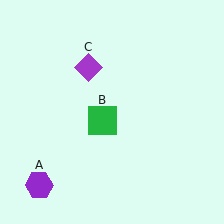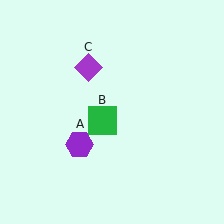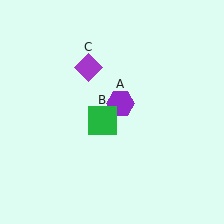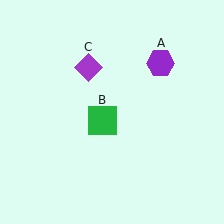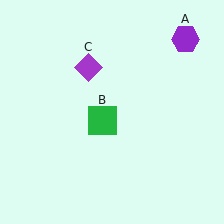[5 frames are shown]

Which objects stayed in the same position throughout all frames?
Green square (object B) and purple diamond (object C) remained stationary.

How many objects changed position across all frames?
1 object changed position: purple hexagon (object A).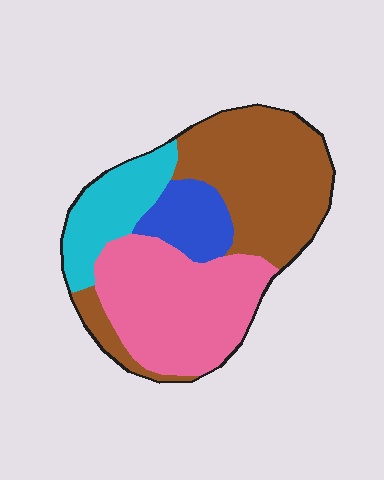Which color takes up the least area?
Blue, at roughly 10%.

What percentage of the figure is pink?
Pink covers around 35% of the figure.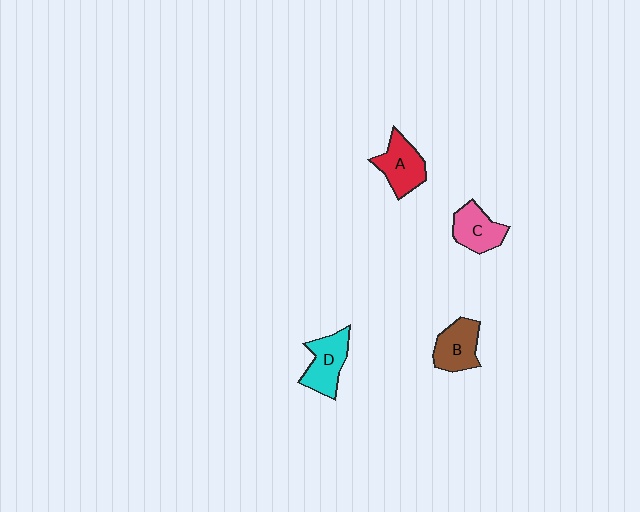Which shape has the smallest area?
Shape C (pink).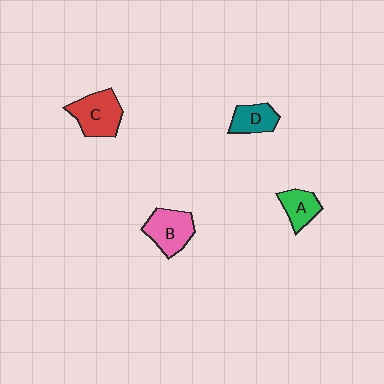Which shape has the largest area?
Shape C (red).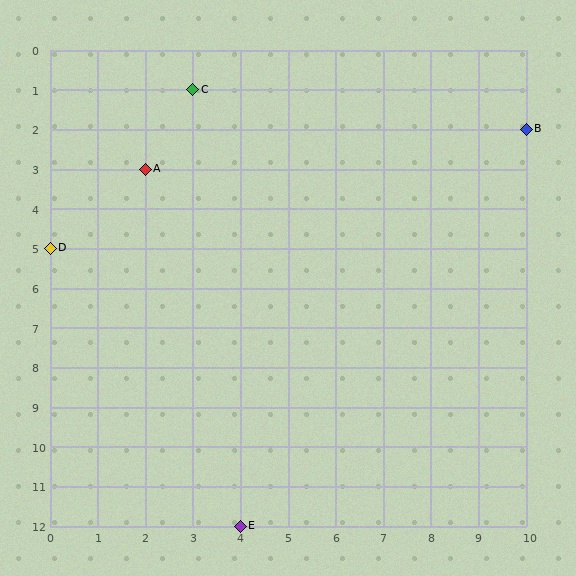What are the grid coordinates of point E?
Point E is at grid coordinates (4, 12).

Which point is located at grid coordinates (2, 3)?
Point A is at (2, 3).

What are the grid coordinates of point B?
Point B is at grid coordinates (10, 2).